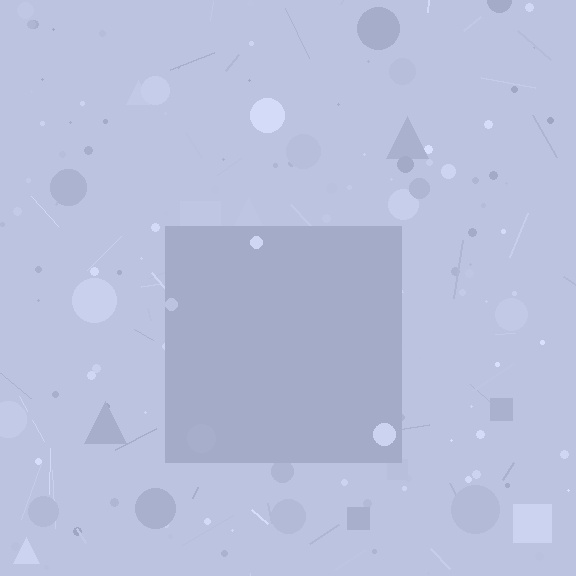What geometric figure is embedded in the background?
A square is embedded in the background.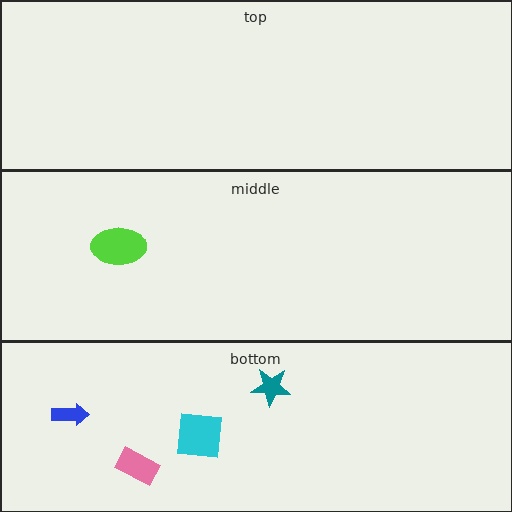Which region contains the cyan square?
The bottom region.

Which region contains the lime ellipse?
The middle region.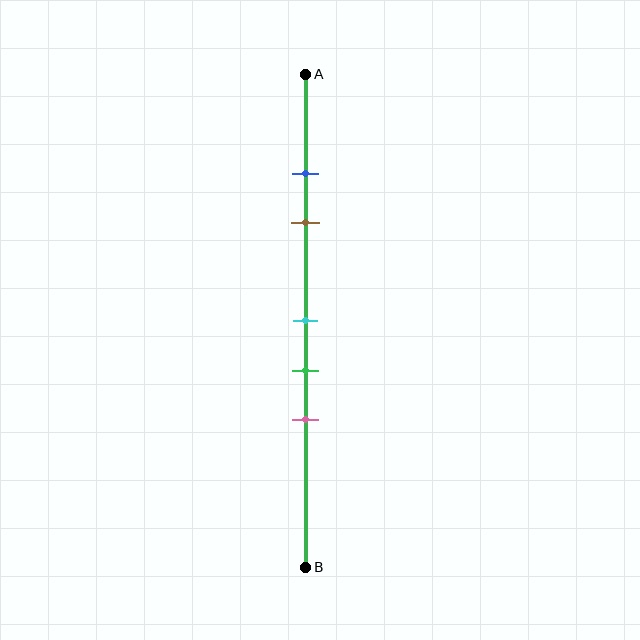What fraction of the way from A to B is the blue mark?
The blue mark is approximately 20% (0.2) of the way from A to B.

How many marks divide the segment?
There are 5 marks dividing the segment.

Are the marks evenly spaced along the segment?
No, the marks are not evenly spaced.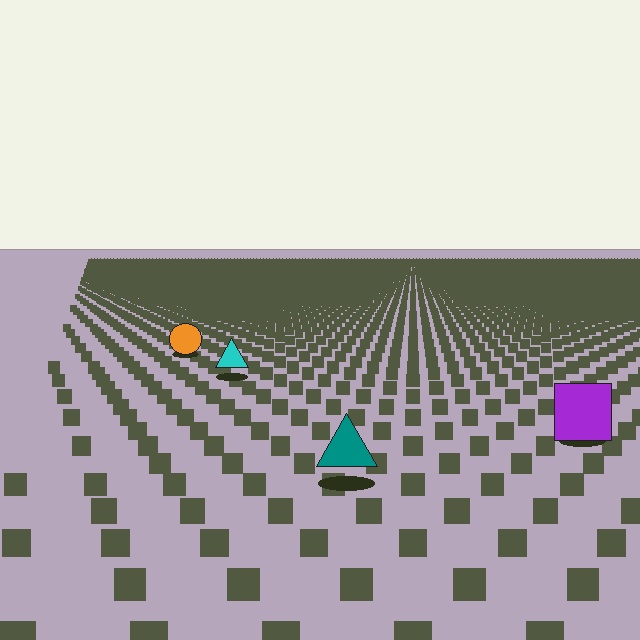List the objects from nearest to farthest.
From nearest to farthest: the teal triangle, the purple square, the cyan triangle, the orange circle.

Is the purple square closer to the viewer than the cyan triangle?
Yes. The purple square is closer — you can tell from the texture gradient: the ground texture is coarser near it.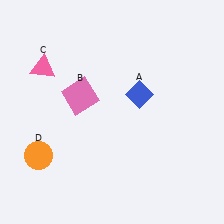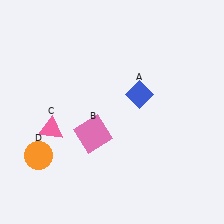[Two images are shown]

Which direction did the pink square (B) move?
The pink square (B) moved down.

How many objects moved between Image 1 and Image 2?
2 objects moved between the two images.